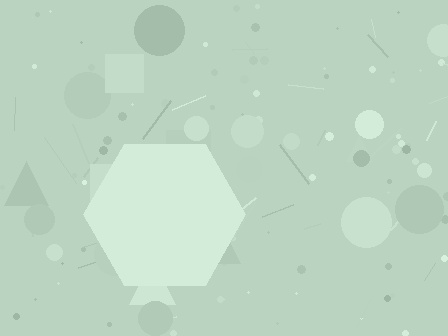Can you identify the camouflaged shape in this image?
The camouflaged shape is a hexagon.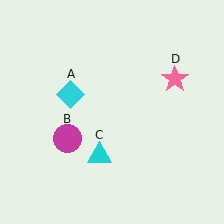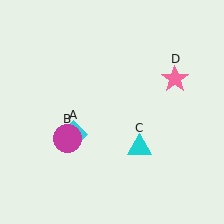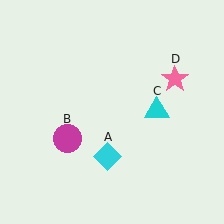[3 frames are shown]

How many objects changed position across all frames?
2 objects changed position: cyan diamond (object A), cyan triangle (object C).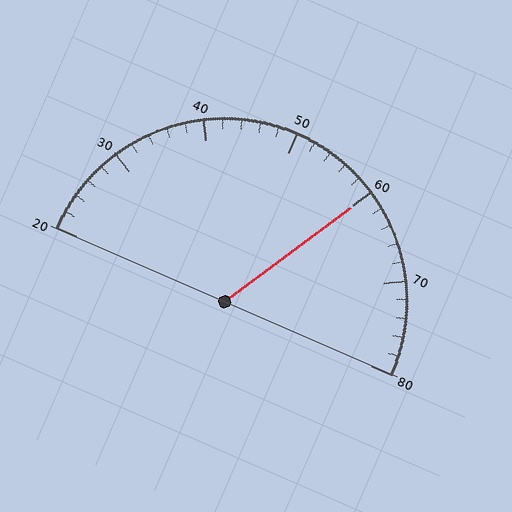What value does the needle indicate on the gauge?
The needle indicates approximately 60.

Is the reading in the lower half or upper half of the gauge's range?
The reading is in the upper half of the range (20 to 80).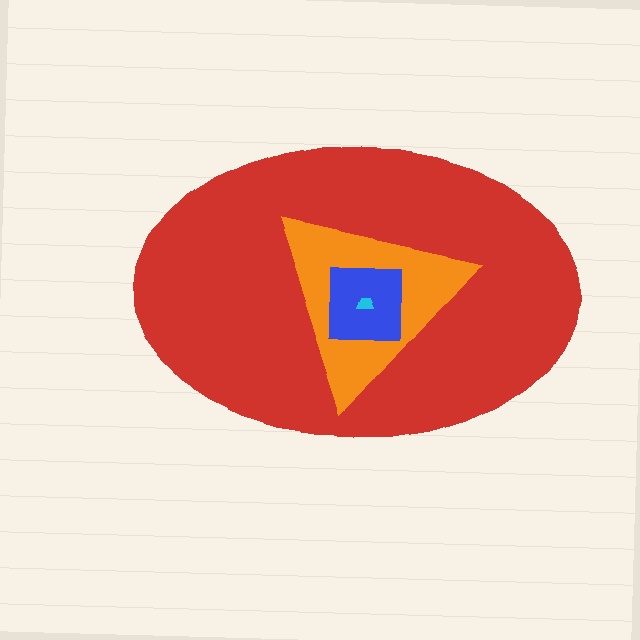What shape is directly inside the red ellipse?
The orange triangle.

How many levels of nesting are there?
4.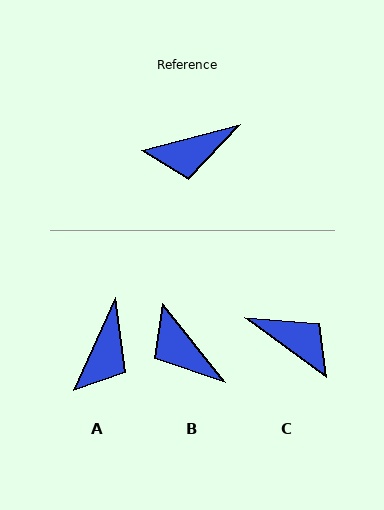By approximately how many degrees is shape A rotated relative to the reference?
Approximately 51 degrees counter-clockwise.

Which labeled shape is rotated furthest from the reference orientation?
C, about 129 degrees away.